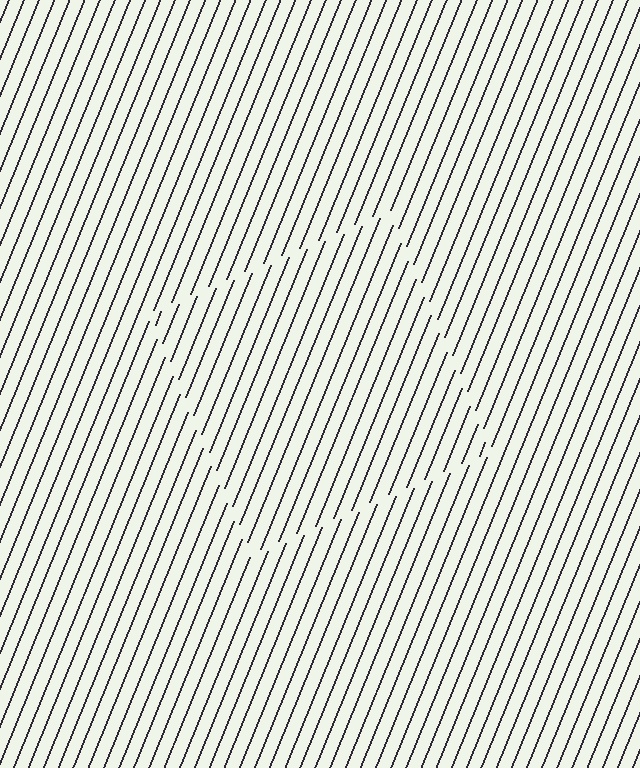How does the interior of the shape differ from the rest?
The interior of the shape contains the same grating, shifted by half a period — the contour is defined by the phase discontinuity where line-ends from the inner and outer gratings abut.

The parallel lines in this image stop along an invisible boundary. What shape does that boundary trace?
An illusory square. The interior of the shape contains the same grating, shifted by half a period — the contour is defined by the phase discontinuity where line-ends from the inner and outer gratings abut.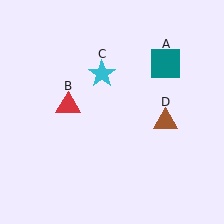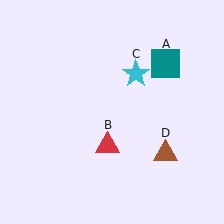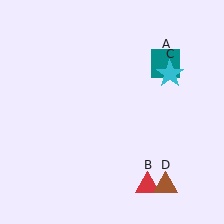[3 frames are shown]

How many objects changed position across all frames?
3 objects changed position: red triangle (object B), cyan star (object C), brown triangle (object D).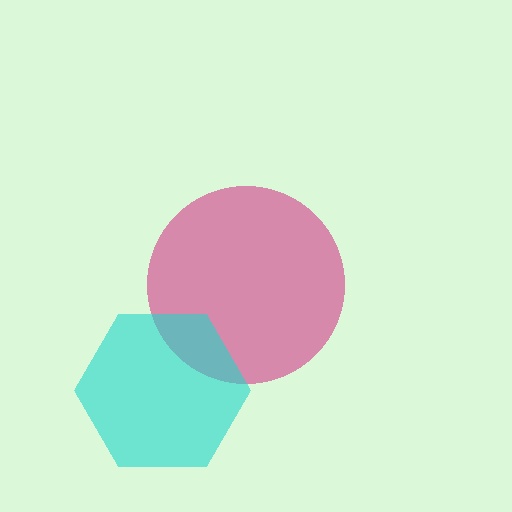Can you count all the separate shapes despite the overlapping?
Yes, there are 2 separate shapes.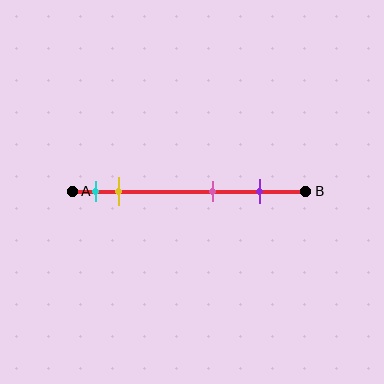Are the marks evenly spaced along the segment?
No, the marks are not evenly spaced.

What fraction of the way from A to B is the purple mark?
The purple mark is approximately 80% (0.8) of the way from A to B.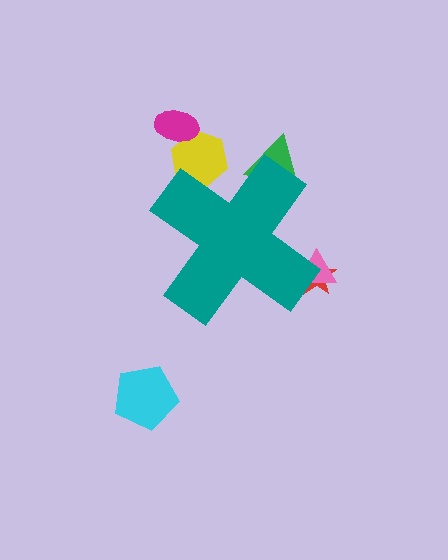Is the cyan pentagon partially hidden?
No, the cyan pentagon is fully visible.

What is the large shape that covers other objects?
A teal cross.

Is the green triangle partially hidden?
Yes, the green triangle is partially hidden behind the teal cross.